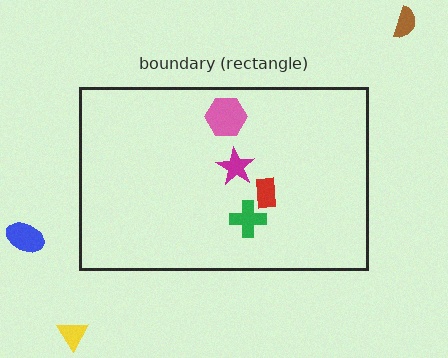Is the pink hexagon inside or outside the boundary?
Inside.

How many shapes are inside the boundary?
4 inside, 3 outside.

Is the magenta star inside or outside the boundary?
Inside.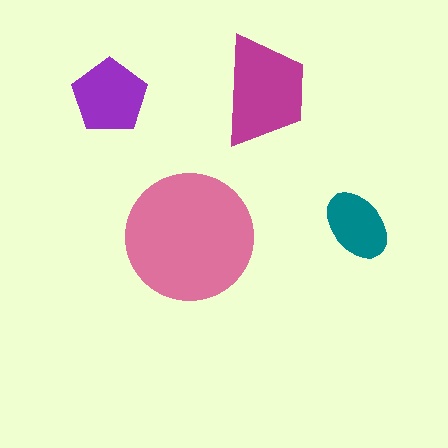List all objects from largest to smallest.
The pink circle, the magenta trapezoid, the purple pentagon, the teal ellipse.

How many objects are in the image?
There are 4 objects in the image.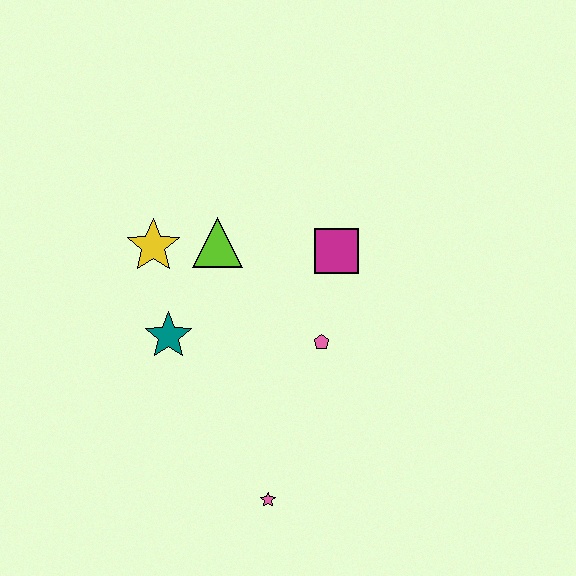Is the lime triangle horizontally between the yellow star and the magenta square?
Yes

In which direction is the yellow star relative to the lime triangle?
The yellow star is to the left of the lime triangle.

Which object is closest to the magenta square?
The pink pentagon is closest to the magenta square.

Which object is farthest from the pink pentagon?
The yellow star is farthest from the pink pentagon.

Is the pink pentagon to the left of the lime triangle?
No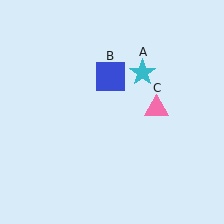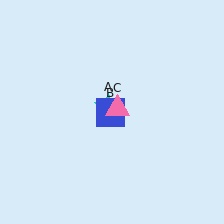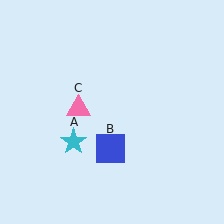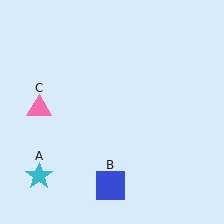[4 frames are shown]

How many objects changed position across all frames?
3 objects changed position: cyan star (object A), blue square (object B), pink triangle (object C).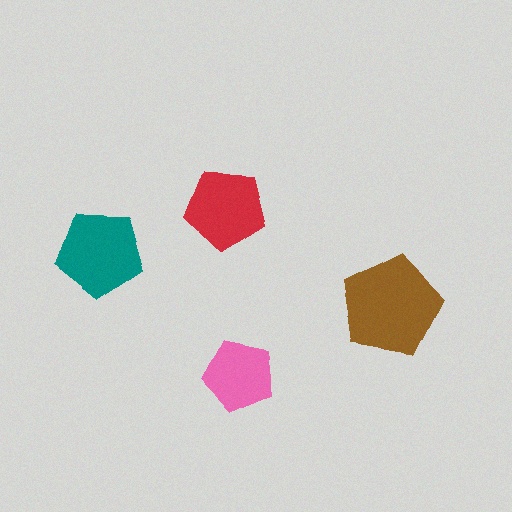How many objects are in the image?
There are 4 objects in the image.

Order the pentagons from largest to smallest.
the brown one, the teal one, the red one, the pink one.